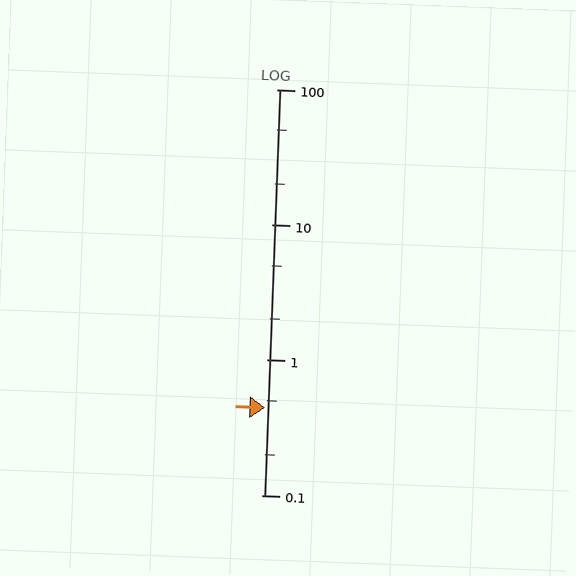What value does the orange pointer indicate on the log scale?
The pointer indicates approximately 0.44.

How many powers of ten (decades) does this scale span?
The scale spans 3 decades, from 0.1 to 100.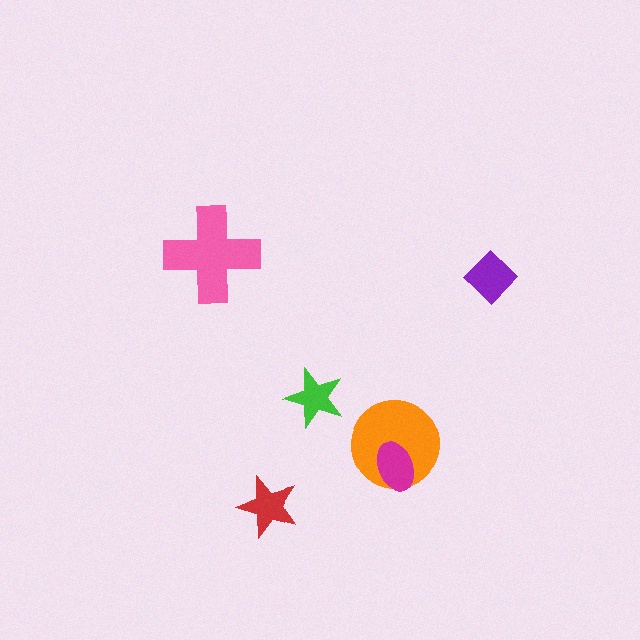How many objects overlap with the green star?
0 objects overlap with the green star.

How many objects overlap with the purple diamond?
0 objects overlap with the purple diamond.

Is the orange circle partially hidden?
Yes, it is partially covered by another shape.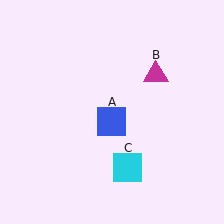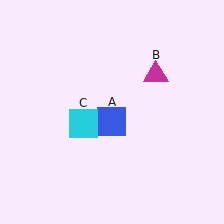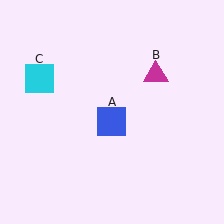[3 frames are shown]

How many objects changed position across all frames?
1 object changed position: cyan square (object C).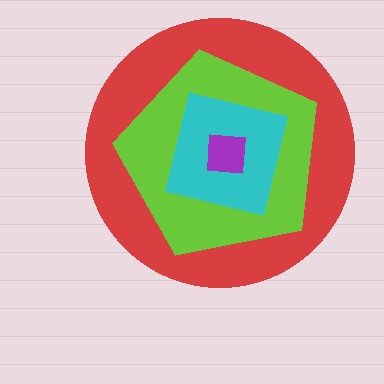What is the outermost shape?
The red circle.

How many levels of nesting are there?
4.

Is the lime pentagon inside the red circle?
Yes.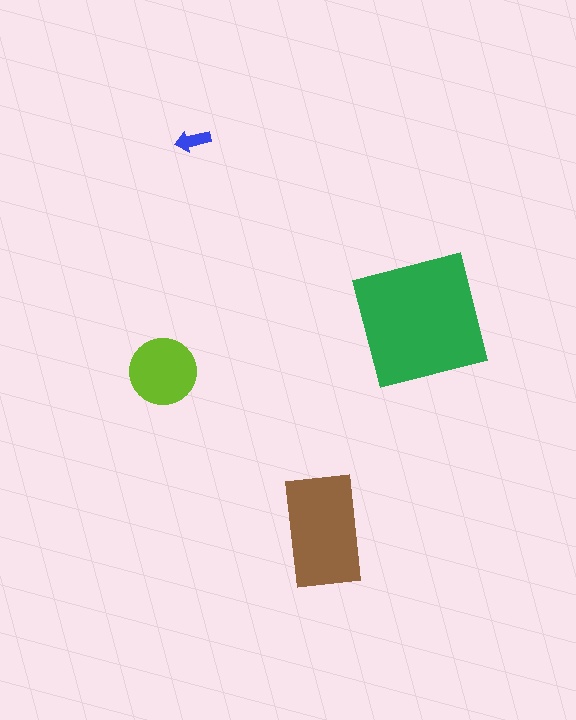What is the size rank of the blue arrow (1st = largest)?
4th.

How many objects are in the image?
There are 4 objects in the image.